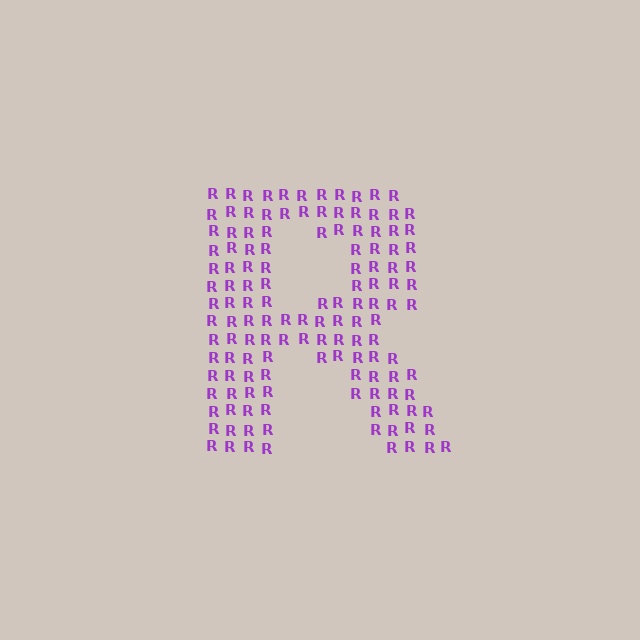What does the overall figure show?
The overall figure shows the letter R.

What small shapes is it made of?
It is made of small letter R's.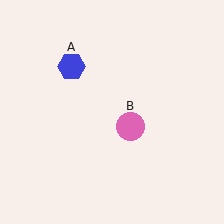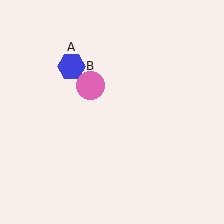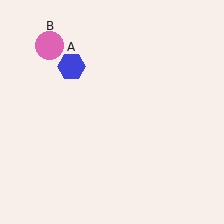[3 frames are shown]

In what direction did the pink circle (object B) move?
The pink circle (object B) moved up and to the left.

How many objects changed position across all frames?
1 object changed position: pink circle (object B).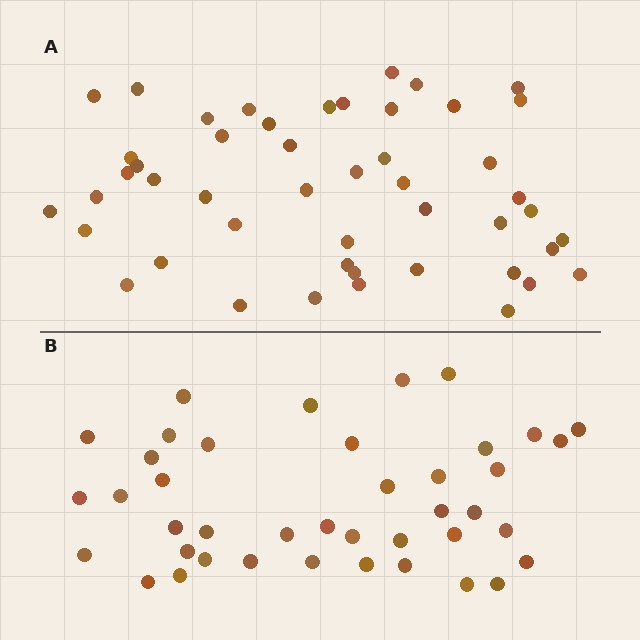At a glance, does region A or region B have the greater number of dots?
Region A (the top region) has more dots.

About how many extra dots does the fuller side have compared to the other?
Region A has roughly 8 or so more dots than region B.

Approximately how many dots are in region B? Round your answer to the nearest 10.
About 40 dots. (The exact count is 41, which rounds to 40.)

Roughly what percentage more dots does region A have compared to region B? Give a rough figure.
About 15% more.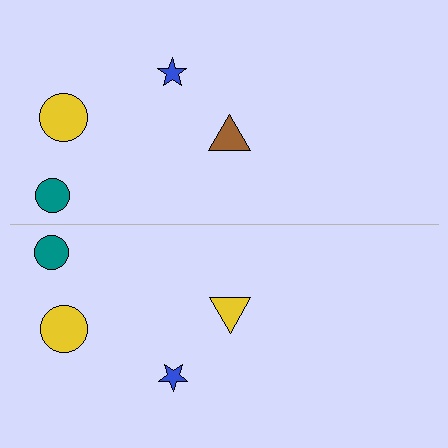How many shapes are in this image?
There are 8 shapes in this image.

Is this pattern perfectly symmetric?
No, the pattern is not perfectly symmetric. The yellow triangle on the bottom side breaks the symmetry — its mirror counterpart is brown.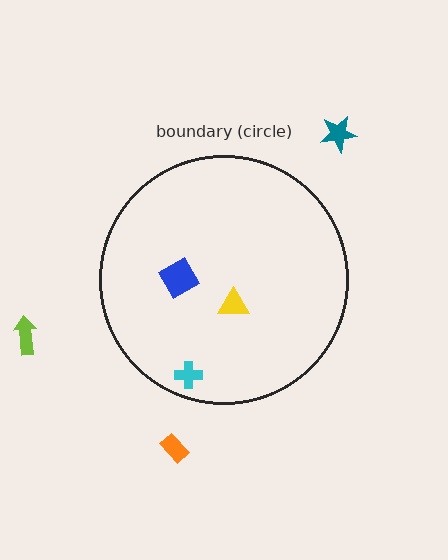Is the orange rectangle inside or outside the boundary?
Outside.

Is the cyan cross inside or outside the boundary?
Inside.